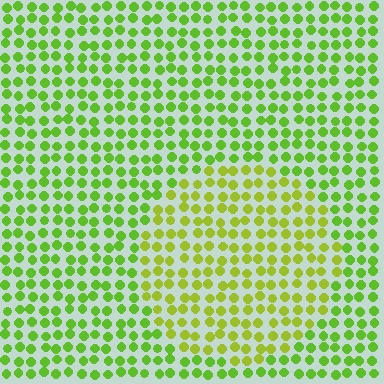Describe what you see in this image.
The image is filled with small lime elements in a uniform arrangement. A circle-shaped region is visible where the elements are tinted to a slightly different hue, forming a subtle color boundary.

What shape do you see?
I see a circle.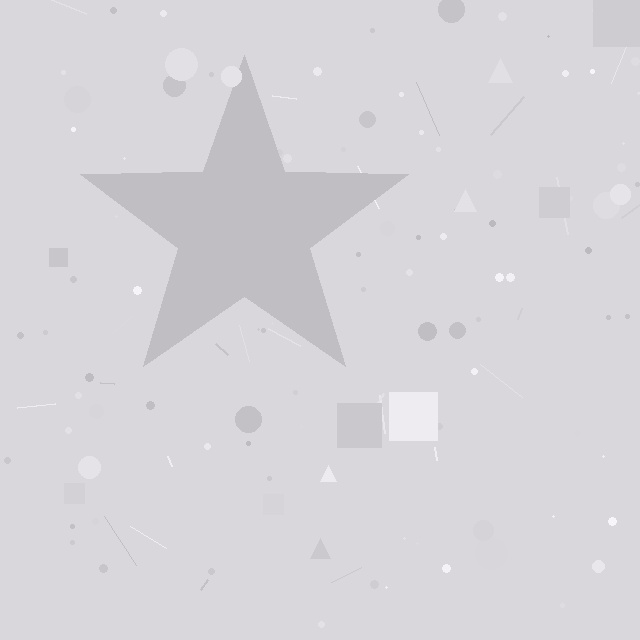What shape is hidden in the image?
A star is hidden in the image.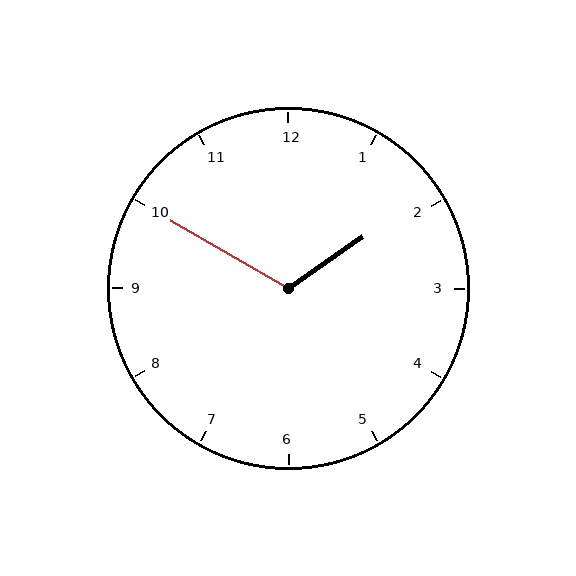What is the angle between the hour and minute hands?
Approximately 115 degrees.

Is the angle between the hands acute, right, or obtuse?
It is obtuse.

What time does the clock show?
1:50.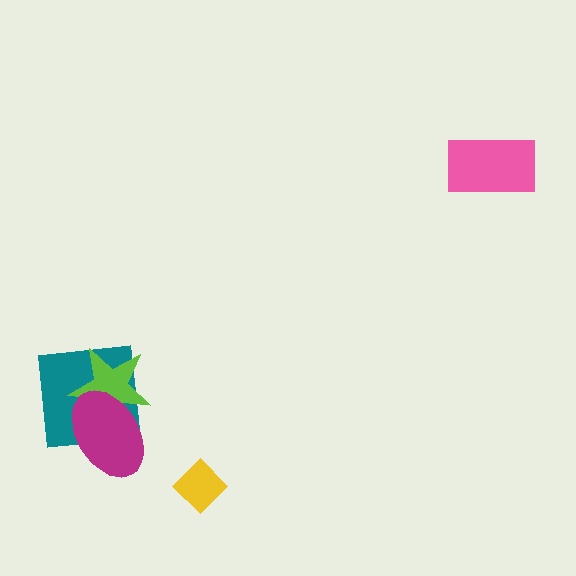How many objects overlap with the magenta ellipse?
2 objects overlap with the magenta ellipse.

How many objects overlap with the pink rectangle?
0 objects overlap with the pink rectangle.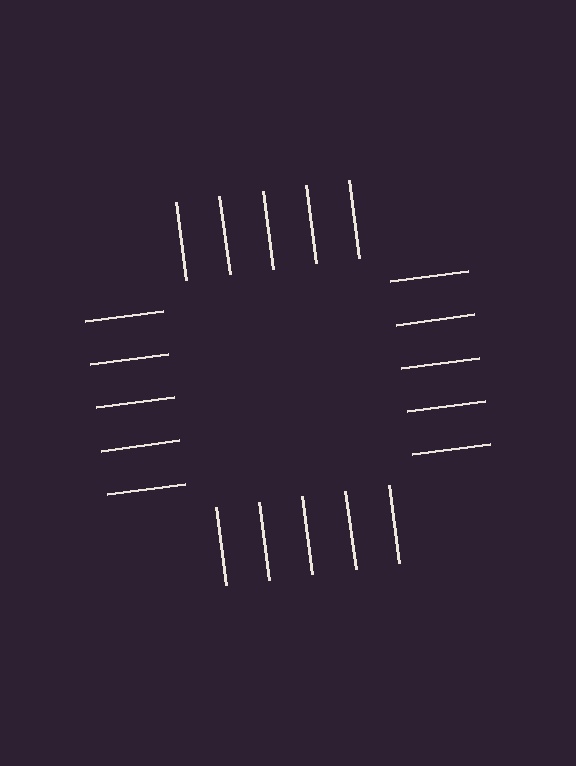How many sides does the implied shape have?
4 sides — the line-ends trace a square.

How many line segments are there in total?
20 — 5 along each of the 4 edges.